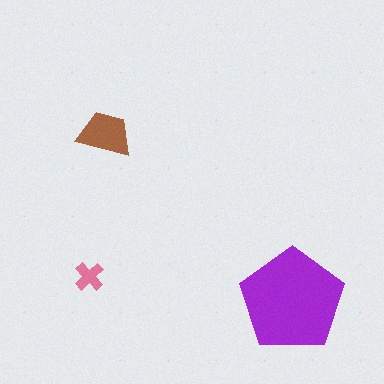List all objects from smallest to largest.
The pink cross, the brown trapezoid, the purple pentagon.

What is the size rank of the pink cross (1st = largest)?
3rd.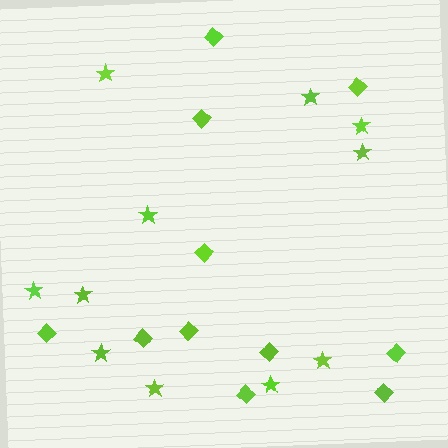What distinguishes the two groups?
There are 2 groups: one group of stars (11) and one group of diamonds (11).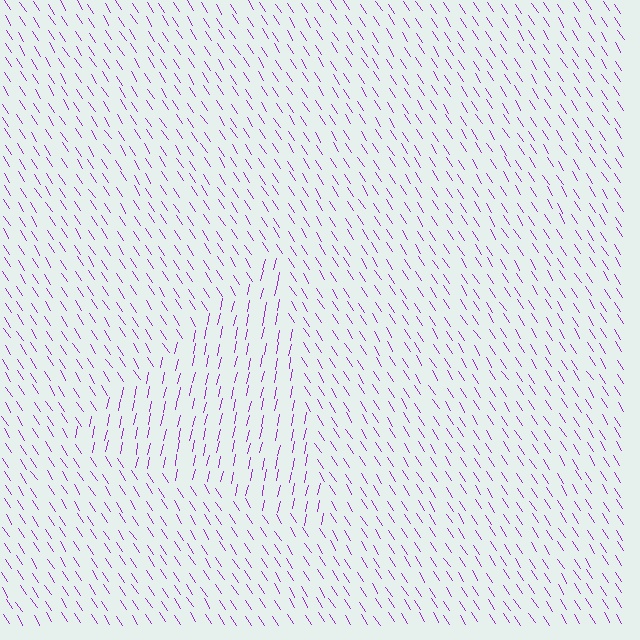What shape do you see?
I see a triangle.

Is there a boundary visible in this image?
Yes, there is a texture boundary formed by a change in line orientation.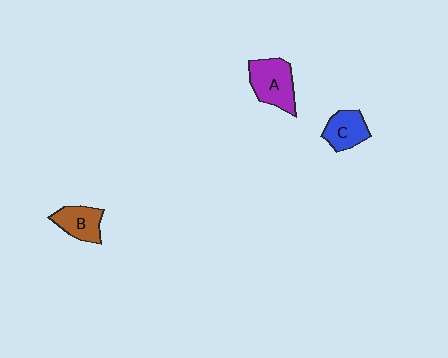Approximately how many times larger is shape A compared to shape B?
Approximately 1.4 times.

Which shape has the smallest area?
Shape C (blue).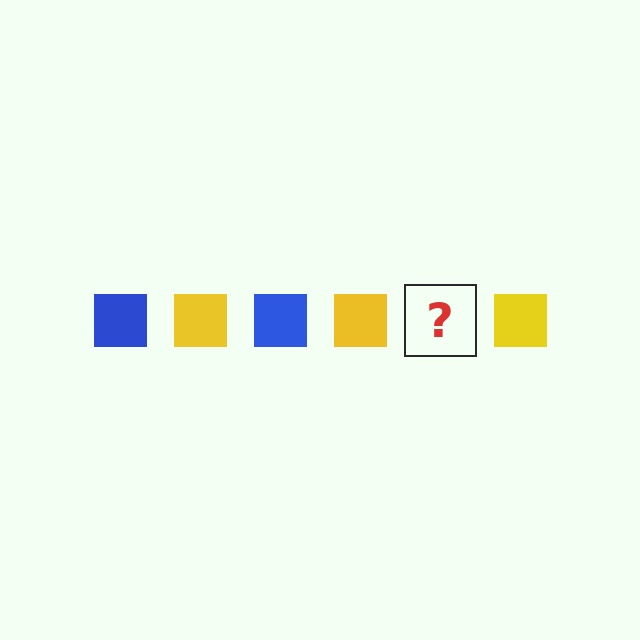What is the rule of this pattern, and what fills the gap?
The rule is that the pattern cycles through blue, yellow squares. The gap should be filled with a blue square.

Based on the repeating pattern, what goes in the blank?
The blank should be a blue square.